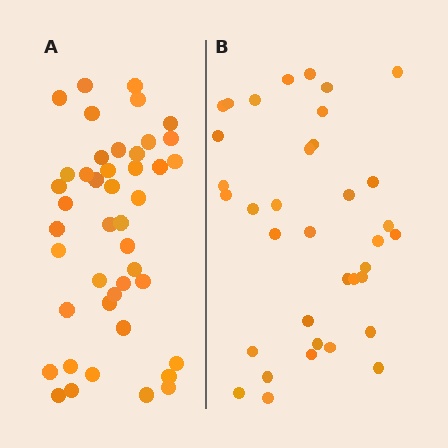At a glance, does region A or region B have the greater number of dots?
Region A (the left region) has more dots.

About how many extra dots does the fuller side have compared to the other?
Region A has roughly 8 or so more dots than region B.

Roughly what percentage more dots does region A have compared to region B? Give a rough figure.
About 20% more.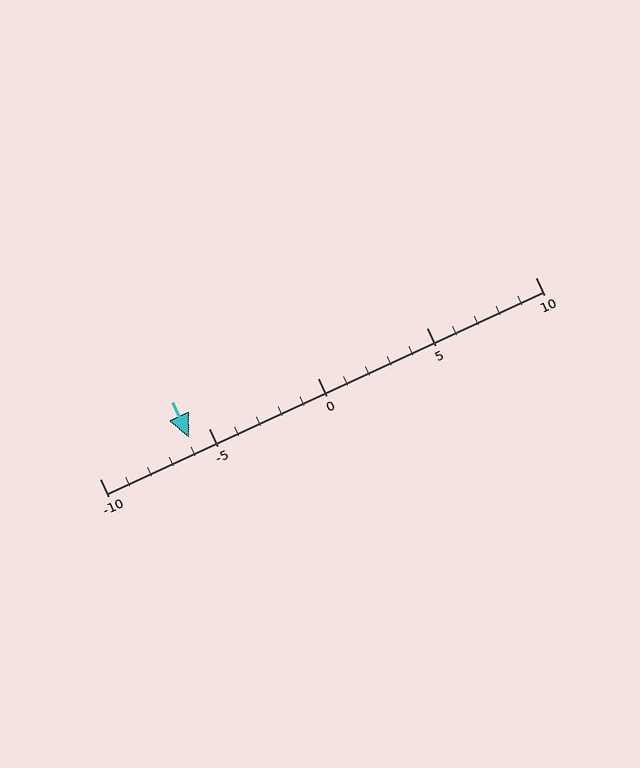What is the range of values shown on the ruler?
The ruler shows values from -10 to 10.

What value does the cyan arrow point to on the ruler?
The cyan arrow points to approximately -6.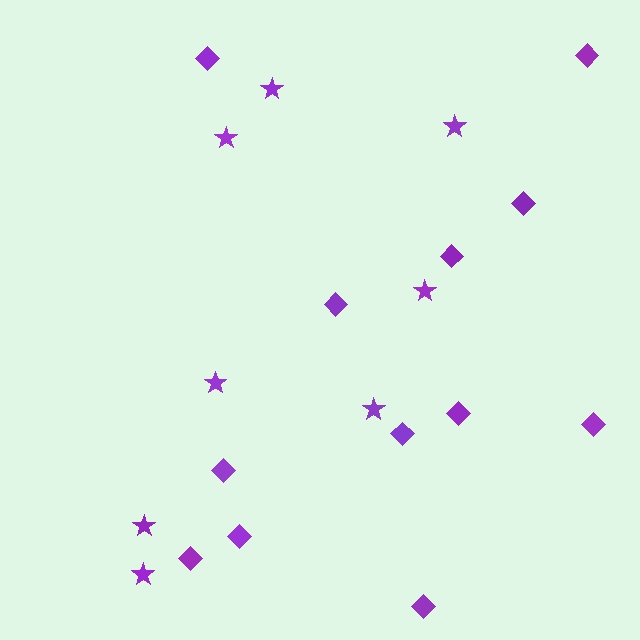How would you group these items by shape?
There are 2 groups: one group of stars (8) and one group of diamonds (12).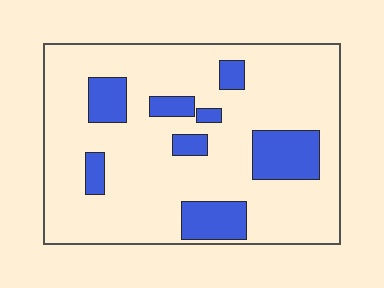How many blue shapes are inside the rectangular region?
8.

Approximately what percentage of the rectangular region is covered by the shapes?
Approximately 20%.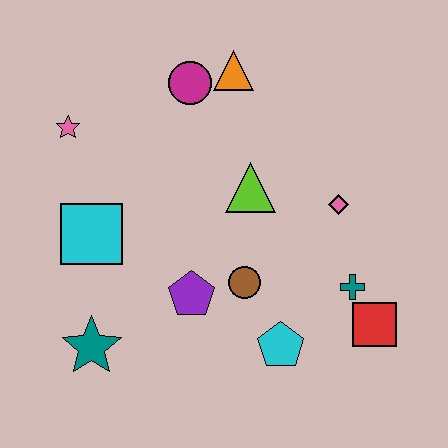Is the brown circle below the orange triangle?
Yes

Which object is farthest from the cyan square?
The red square is farthest from the cyan square.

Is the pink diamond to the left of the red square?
Yes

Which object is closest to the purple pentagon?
The brown circle is closest to the purple pentagon.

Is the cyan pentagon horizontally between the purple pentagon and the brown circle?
No